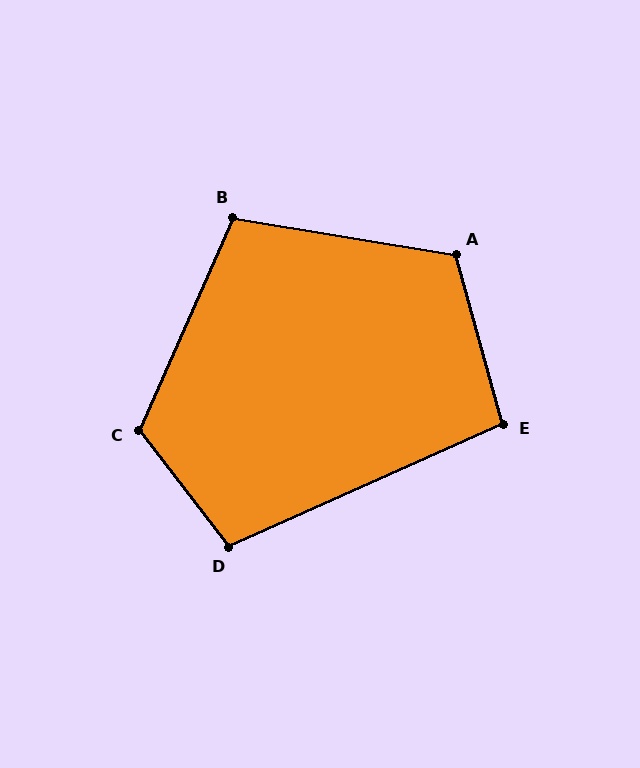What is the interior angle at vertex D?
Approximately 103 degrees (obtuse).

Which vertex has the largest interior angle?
C, at approximately 118 degrees.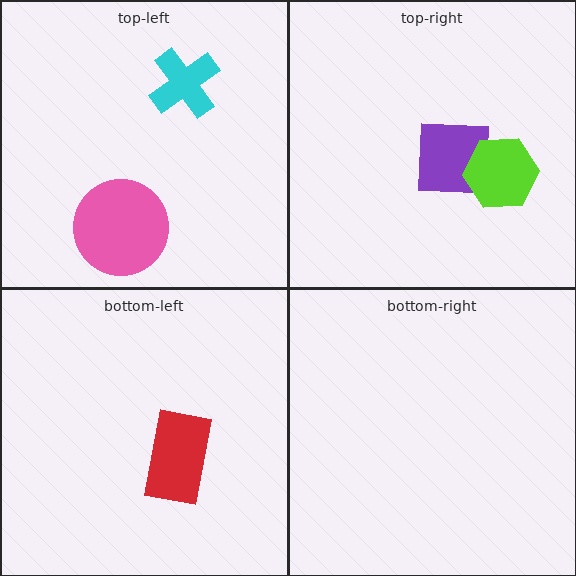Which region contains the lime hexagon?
The top-right region.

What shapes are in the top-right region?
The purple square, the lime hexagon.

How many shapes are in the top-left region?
2.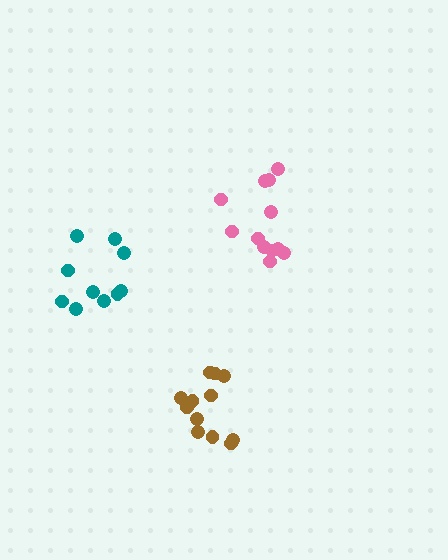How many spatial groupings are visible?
There are 3 spatial groupings.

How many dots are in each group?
Group 1: 12 dots, Group 2: 12 dots, Group 3: 10 dots (34 total).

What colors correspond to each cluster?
The clusters are colored: pink, brown, teal.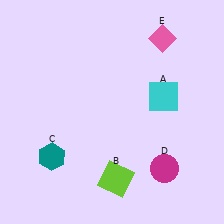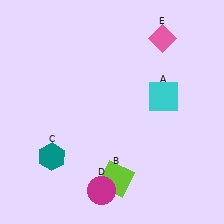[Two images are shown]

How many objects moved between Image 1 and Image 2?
1 object moved between the two images.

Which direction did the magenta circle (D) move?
The magenta circle (D) moved left.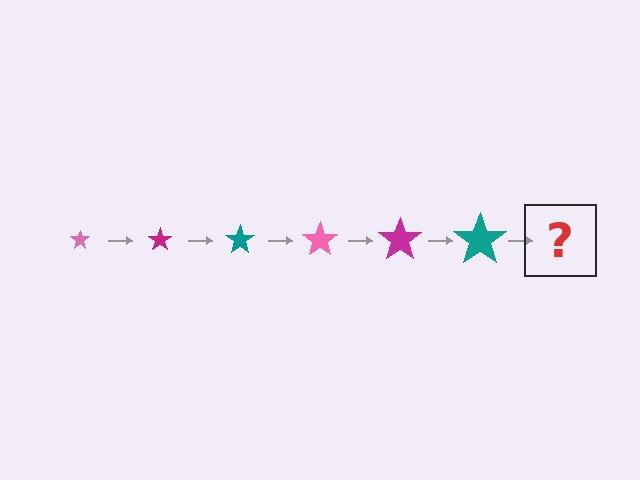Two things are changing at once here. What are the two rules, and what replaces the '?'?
The two rules are that the star grows larger each step and the color cycles through pink, magenta, and teal. The '?' should be a pink star, larger than the previous one.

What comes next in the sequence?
The next element should be a pink star, larger than the previous one.